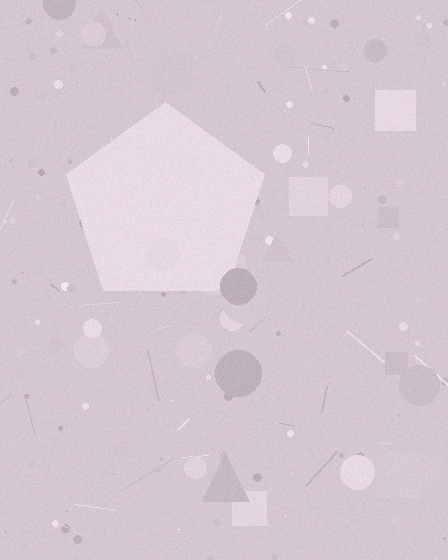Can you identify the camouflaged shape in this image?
The camouflaged shape is a pentagon.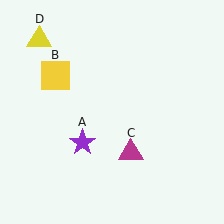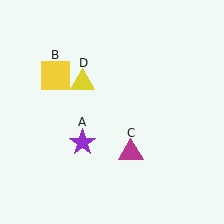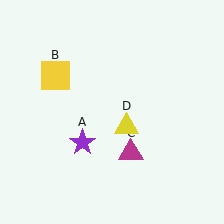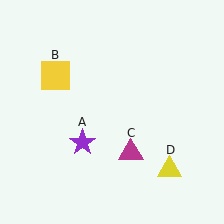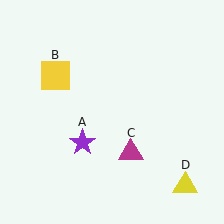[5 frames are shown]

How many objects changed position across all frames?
1 object changed position: yellow triangle (object D).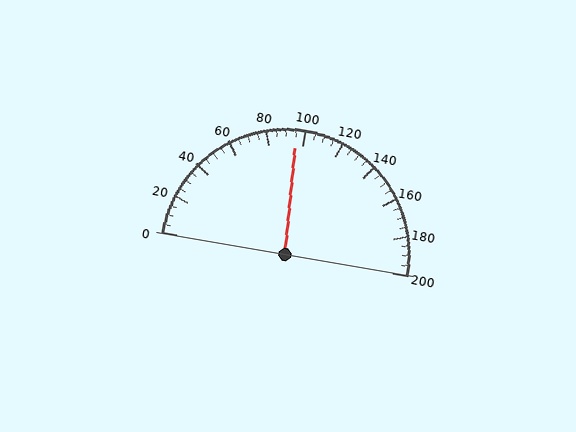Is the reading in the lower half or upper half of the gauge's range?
The reading is in the lower half of the range (0 to 200).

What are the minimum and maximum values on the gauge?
The gauge ranges from 0 to 200.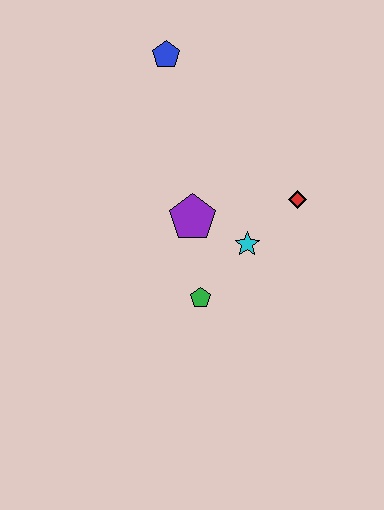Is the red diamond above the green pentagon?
Yes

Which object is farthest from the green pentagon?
The blue pentagon is farthest from the green pentagon.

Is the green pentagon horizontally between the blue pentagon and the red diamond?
Yes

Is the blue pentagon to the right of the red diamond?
No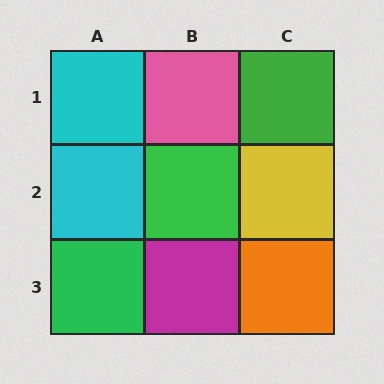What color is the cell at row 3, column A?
Green.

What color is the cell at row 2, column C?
Yellow.